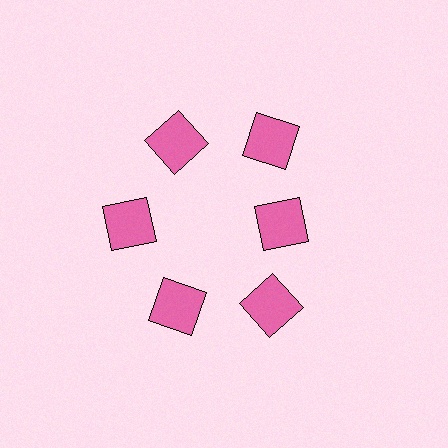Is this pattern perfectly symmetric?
No. The 6 pink squares are arranged in a ring, but one element near the 3 o'clock position is pulled inward toward the center, breaking the 6-fold rotational symmetry.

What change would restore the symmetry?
The symmetry would be restored by moving it outward, back onto the ring so that all 6 squares sit at equal angles and equal distance from the center.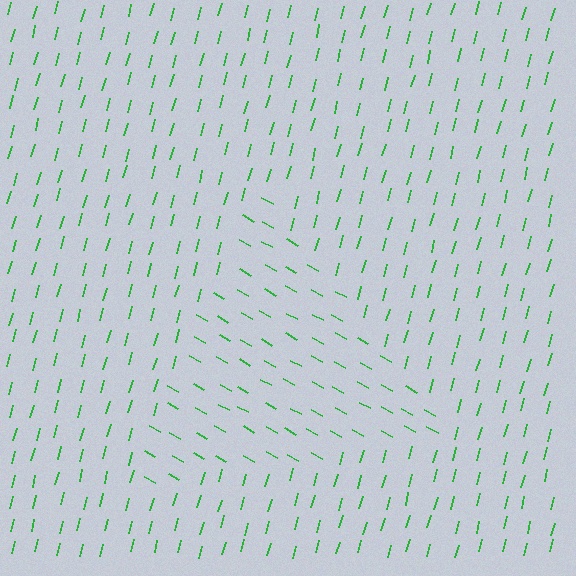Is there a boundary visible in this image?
Yes, there is a texture boundary formed by a change in line orientation.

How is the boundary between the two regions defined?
The boundary is defined purely by a change in line orientation (approximately 77 degrees difference). All lines are the same color and thickness.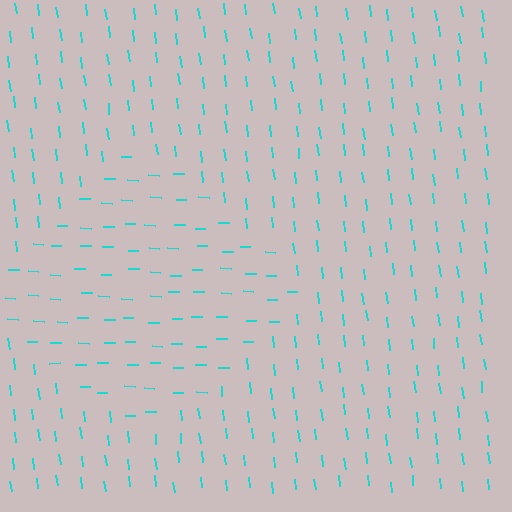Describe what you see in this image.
The image is filled with small cyan line segments. A diamond region in the image has lines oriented differently from the surrounding lines, creating a visible texture boundary.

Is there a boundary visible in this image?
Yes, there is a texture boundary formed by a change in line orientation.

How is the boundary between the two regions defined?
The boundary is defined purely by a change in line orientation (approximately 82 degrees difference). All lines are the same color and thickness.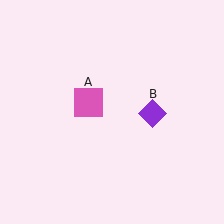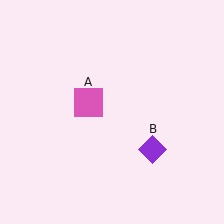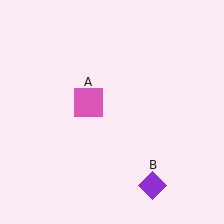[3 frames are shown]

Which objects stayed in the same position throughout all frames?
Pink square (object A) remained stationary.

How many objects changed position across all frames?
1 object changed position: purple diamond (object B).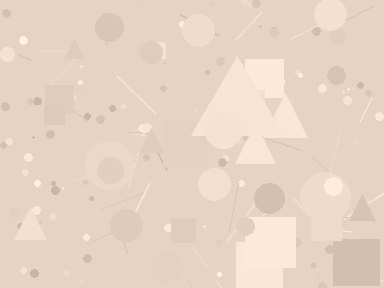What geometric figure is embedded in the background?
A triangle is embedded in the background.